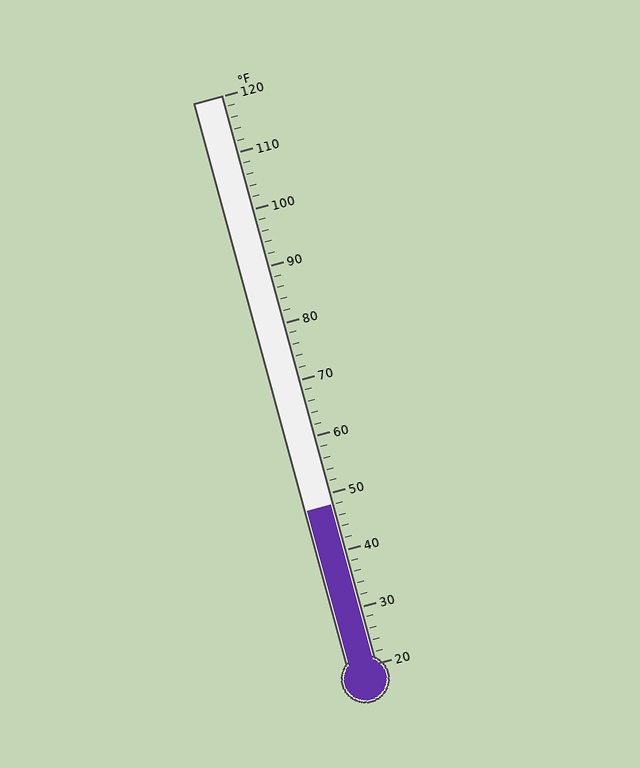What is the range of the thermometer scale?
The thermometer scale ranges from 20°F to 120°F.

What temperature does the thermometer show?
The thermometer shows approximately 48°F.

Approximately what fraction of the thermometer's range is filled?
The thermometer is filled to approximately 30% of its range.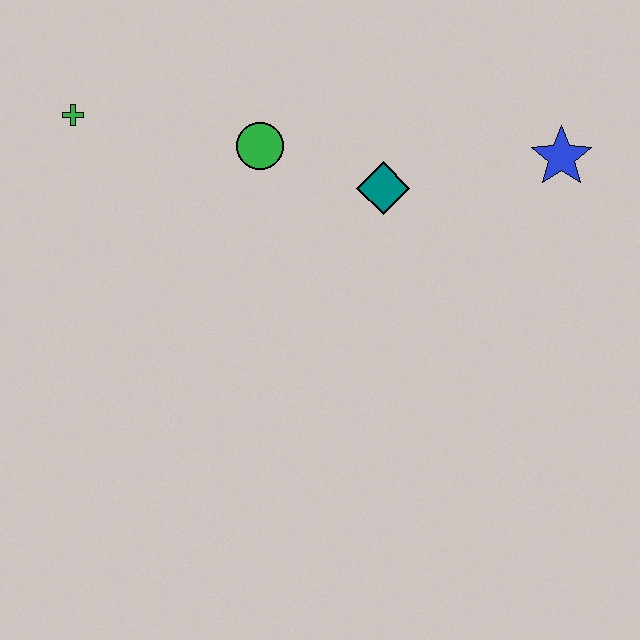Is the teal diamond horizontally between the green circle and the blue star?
Yes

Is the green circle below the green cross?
Yes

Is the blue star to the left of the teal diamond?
No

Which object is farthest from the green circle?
The blue star is farthest from the green circle.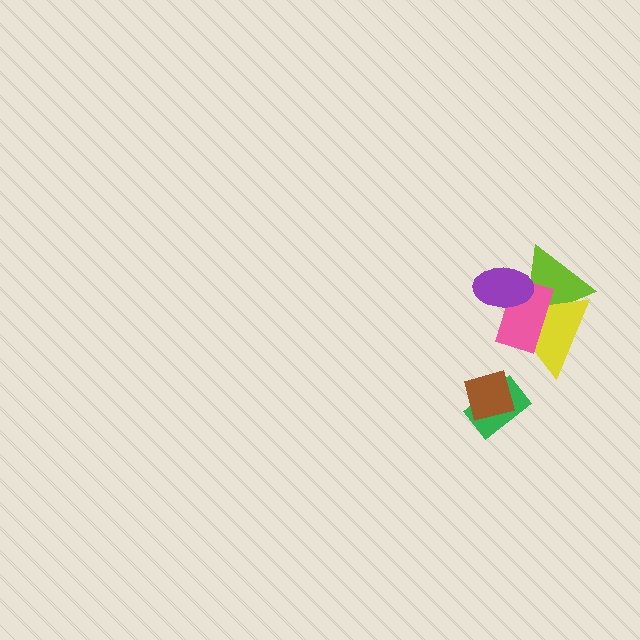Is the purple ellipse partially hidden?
No, no other shape covers it.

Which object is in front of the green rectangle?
The brown square is in front of the green rectangle.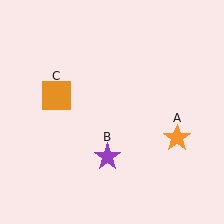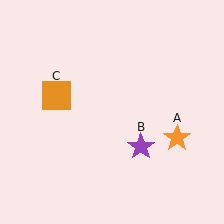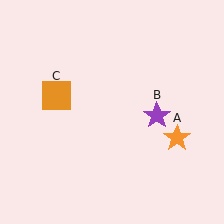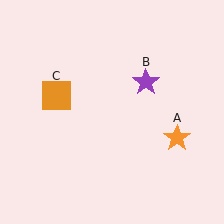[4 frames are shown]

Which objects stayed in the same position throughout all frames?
Orange star (object A) and orange square (object C) remained stationary.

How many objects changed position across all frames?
1 object changed position: purple star (object B).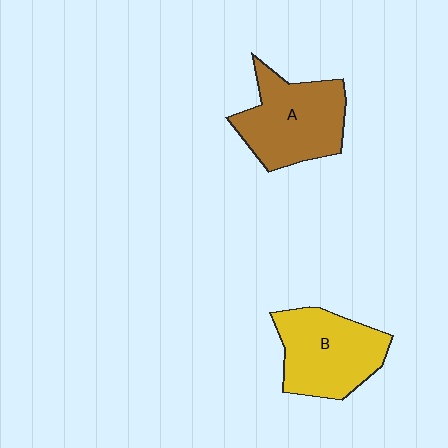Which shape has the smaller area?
Shape B (yellow).